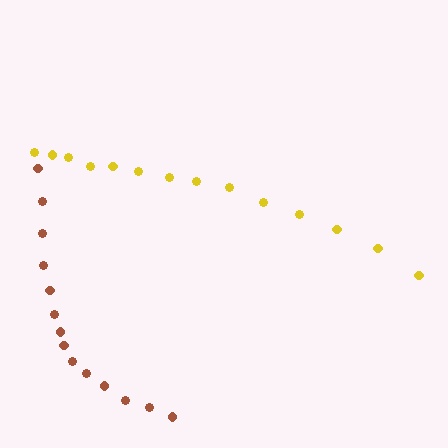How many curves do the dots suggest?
There are 2 distinct paths.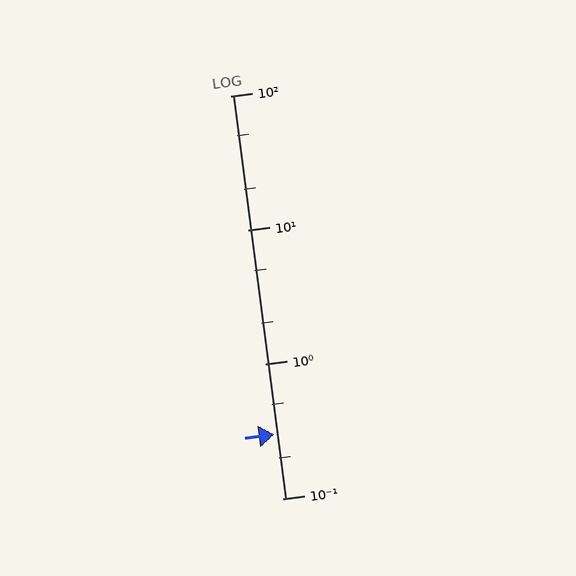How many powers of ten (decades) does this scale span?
The scale spans 3 decades, from 0.1 to 100.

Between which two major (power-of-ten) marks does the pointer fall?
The pointer is between 0.1 and 1.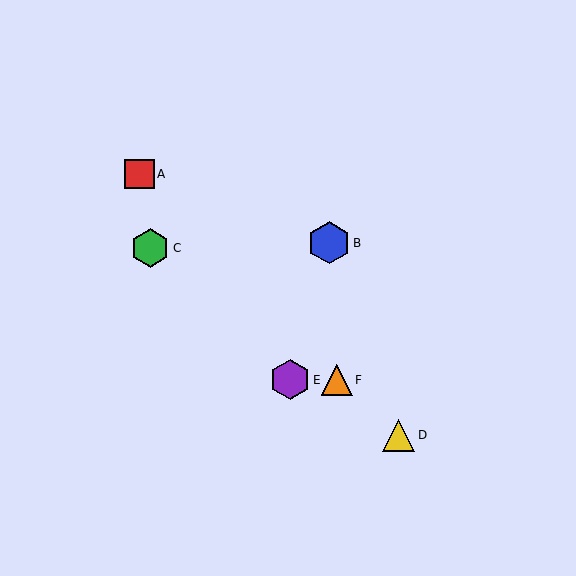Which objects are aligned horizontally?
Objects E, F are aligned horizontally.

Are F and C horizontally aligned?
No, F is at y≈380 and C is at y≈248.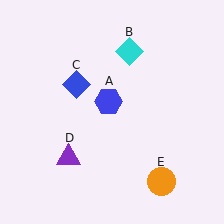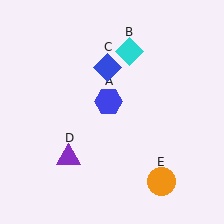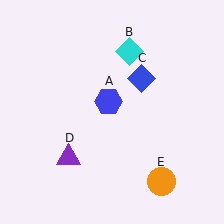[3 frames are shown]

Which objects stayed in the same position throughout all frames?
Blue hexagon (object A) and cyan diamond (object B) and purple triangle (object D) and orange circle (object E) remained stationary.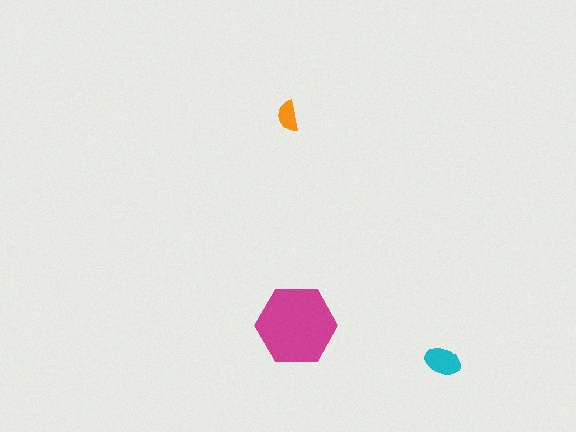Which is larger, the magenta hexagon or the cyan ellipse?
The magenta hexagon.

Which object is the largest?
The magenta hexagon.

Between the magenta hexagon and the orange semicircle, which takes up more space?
The magenta hexagon.